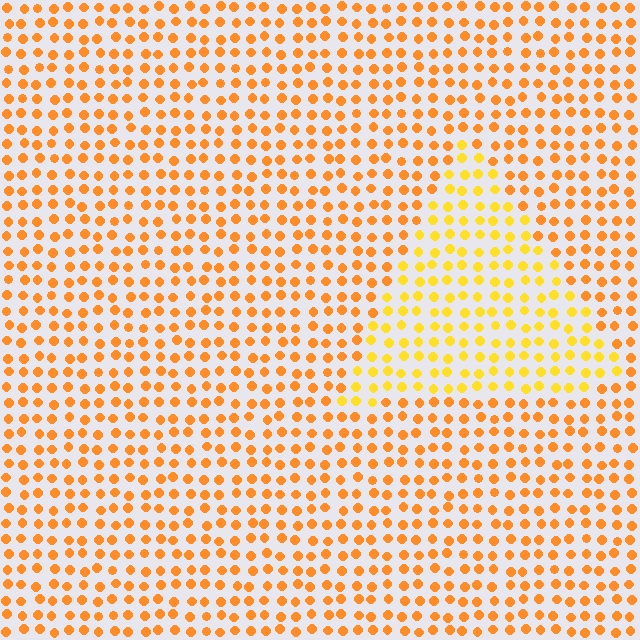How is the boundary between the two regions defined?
The boundary is defined purely by a slight shift in hue (about 23 degrees). Spacing, size, and orientation are identical on both sides.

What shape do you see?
I see a triangle.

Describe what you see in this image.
The image is filled with small orange elements in a uniform arrangement. A triangle-shaped region is visible where the elements are tinted to a slightly different hue, forming a subtle color boundary.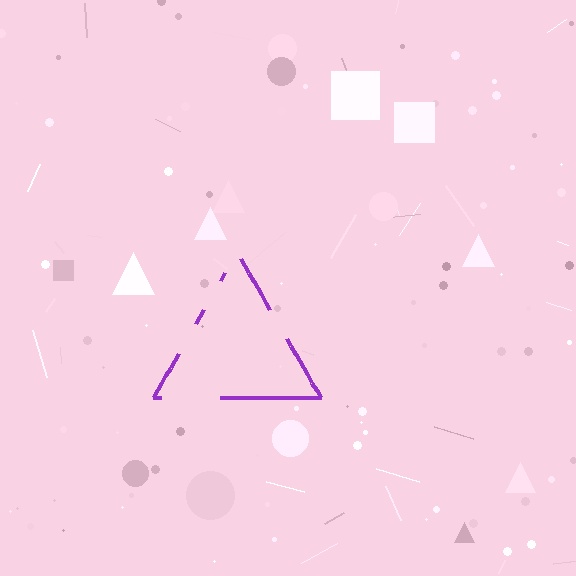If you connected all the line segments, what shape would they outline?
They would outline a triangle.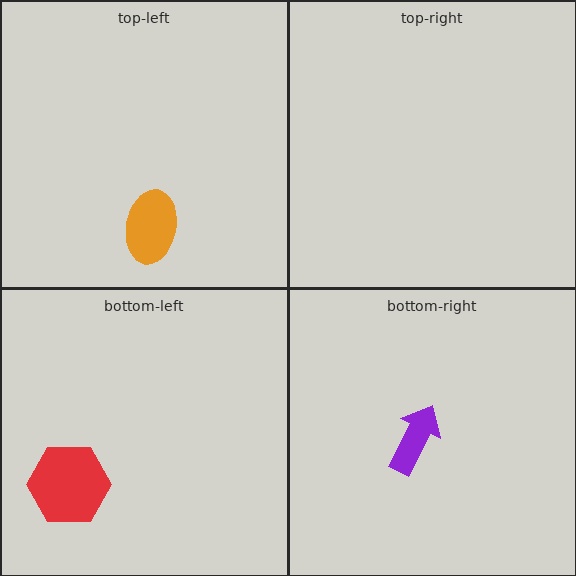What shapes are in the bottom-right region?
The purple arrow.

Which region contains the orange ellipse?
The top-left region.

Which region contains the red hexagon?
The bottom-left region.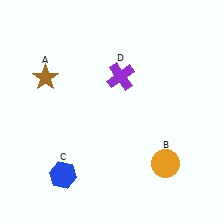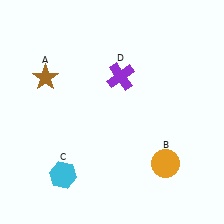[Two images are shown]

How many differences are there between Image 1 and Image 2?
There is 1 difference between the two images.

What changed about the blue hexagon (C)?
In Image 1, C is blue. In Image 2, it changed to cyan.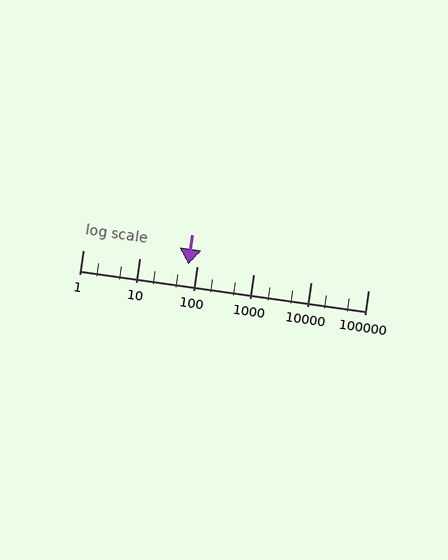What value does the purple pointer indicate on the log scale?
The pointer indicates approximately 70.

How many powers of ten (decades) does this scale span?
The scale spans 5 decades, from 1 to 100000.